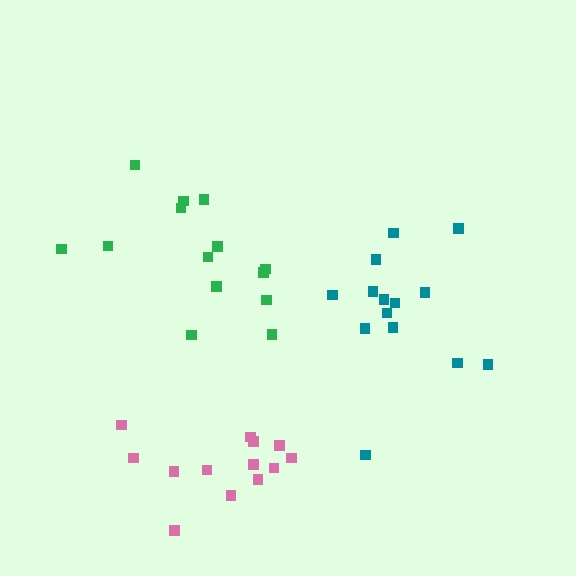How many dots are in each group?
Group 1: 14 dots, Group 2: 13 dots, Group 3: 14 dots (41 total).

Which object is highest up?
The green cluster is topmost.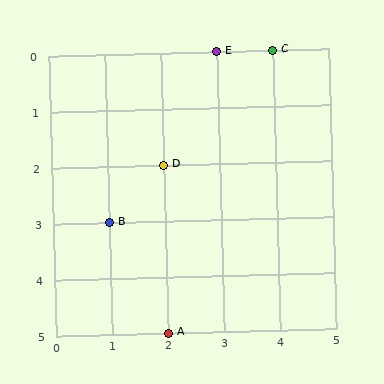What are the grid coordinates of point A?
Point A is at grid coordinates (2, 5).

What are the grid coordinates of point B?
Point B is at grid coordinates (1, 3).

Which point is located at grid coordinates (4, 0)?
Point C is at (4, 0).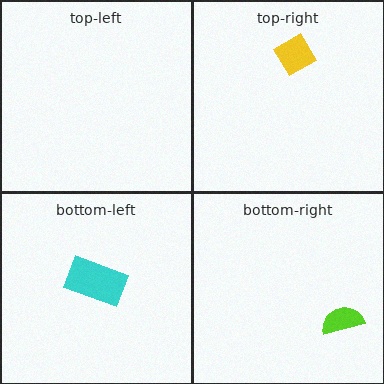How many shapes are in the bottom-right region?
1.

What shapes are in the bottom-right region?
The lime semicircle.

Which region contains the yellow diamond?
The top-right region.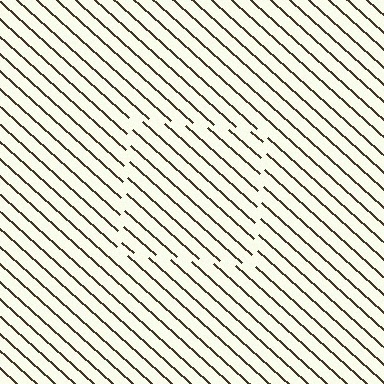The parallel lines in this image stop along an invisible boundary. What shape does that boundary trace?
An illusory square. The interior of the shape contains the same grating, shifted by half a period — the contour is defined by the phase discontinuity where line-ends from the inner and outer gratings abut.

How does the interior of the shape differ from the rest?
The interior of the shape contains the same grating, shifted by half a period — the contour is defined by the phase discontinuity where line-ends from the inner and outer gratings abut.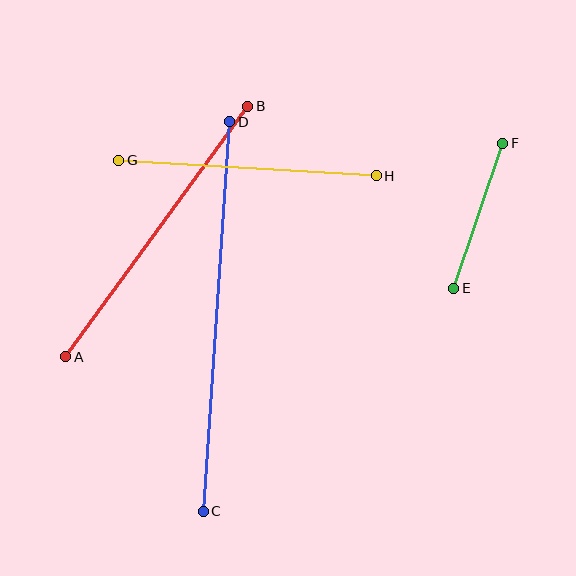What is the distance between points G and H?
The distance is approximately 258 pixels.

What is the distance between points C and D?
The distance is approximately 390 pixels.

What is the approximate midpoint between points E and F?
The midpoint is at approximately (478, 216) pixels.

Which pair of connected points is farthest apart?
Points C and D are farthest apart.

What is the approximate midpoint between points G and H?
The midpoint is at approximately (247, 168) pixels.